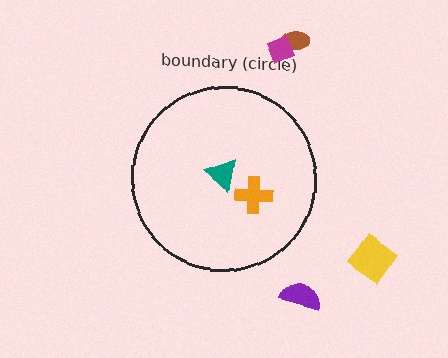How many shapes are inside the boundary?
2 inside, 4 outside.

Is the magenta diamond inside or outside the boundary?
Outside.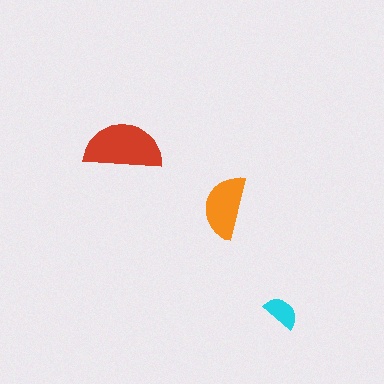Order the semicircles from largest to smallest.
the red one, the orange one, the cyan one.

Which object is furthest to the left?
The red semicircle is leftmost.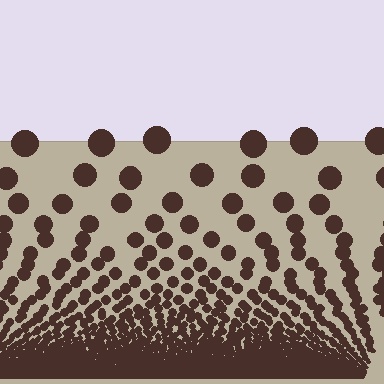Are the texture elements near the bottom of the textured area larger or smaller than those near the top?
Smaller. The gradient is inverted — elements near the bottom are smaller and denser.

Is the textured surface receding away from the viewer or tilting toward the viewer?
The surface appears to tilt toward the viewer. Texture elements get larger and sparser toward the top.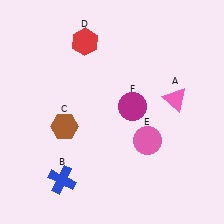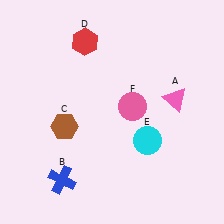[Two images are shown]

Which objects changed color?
E changed from pink to cyan. F changed from magenta to pink.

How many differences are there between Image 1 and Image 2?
There are 2 differences between the two images.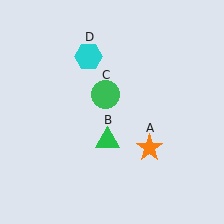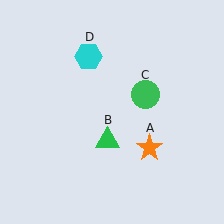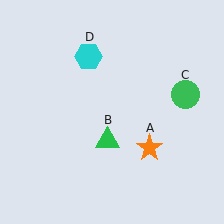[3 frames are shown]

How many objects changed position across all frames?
1 object changed position: green circle (object C).